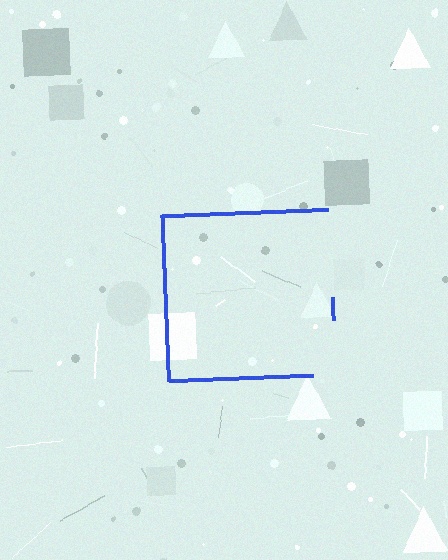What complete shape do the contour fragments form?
The contour fragments form a square.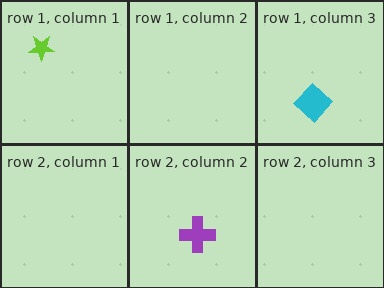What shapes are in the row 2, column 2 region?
The purple cross.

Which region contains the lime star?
The row 1, column 1 region.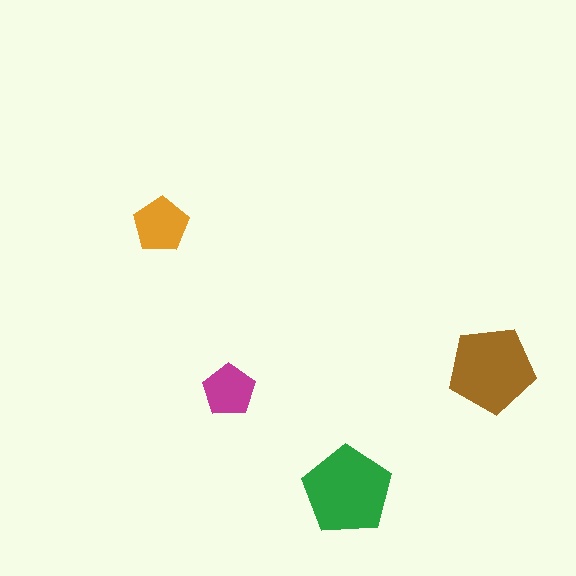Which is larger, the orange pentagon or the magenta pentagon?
The orange one.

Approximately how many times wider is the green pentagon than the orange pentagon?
About 1.5 times wider.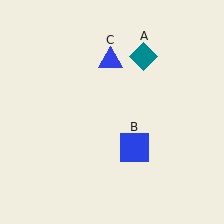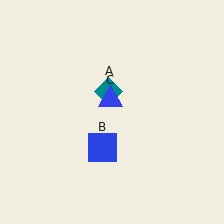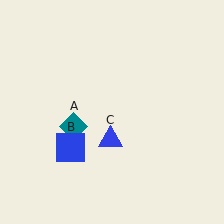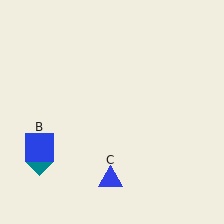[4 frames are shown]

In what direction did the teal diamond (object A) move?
The teal diamond (object A) moved down and to the left.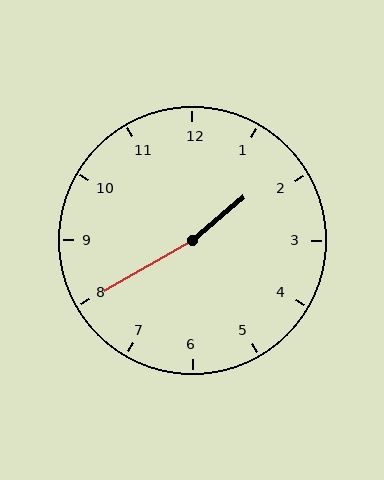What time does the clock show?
1:40.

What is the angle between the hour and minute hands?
Approximately 170 degrees.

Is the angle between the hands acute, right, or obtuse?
It is obtuse.